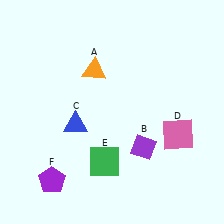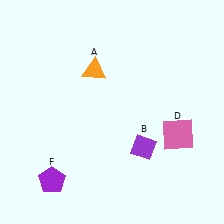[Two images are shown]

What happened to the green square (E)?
The green square (E) was removed in Image 2. It was in the bottom-left area of Image 1.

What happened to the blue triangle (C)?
The blue triangle (C) was removed in Image 2. It was in the bottom-left area of Image 1.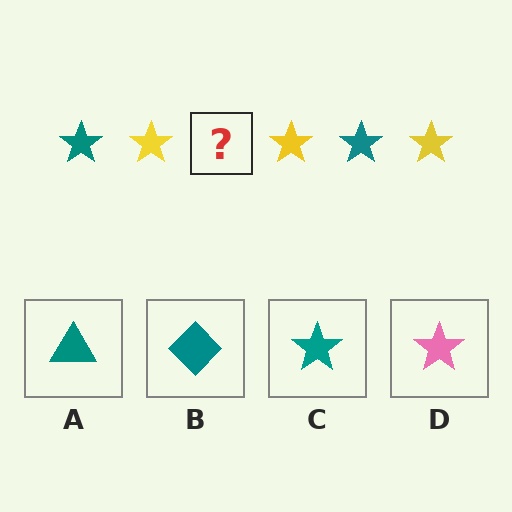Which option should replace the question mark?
Option C.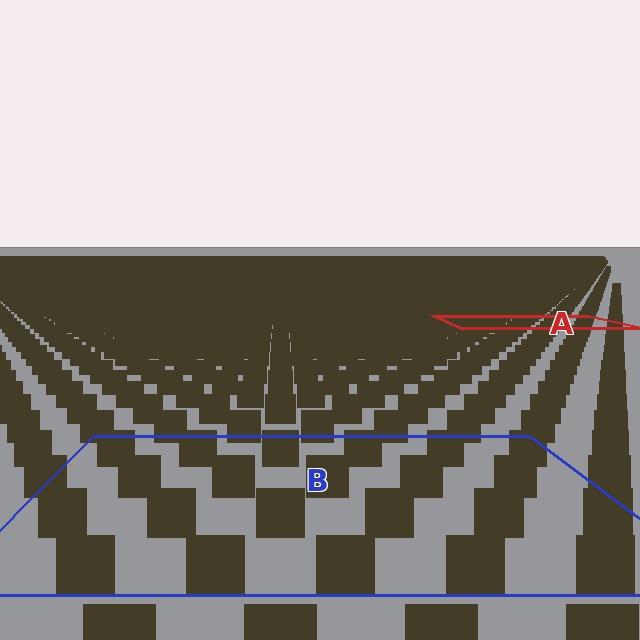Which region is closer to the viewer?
Region B is closer. The texture elements there are larger and more spread out.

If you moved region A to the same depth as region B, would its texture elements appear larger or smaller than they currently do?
They would appear larger. At a closer depth, the same texture elements are projected at a bigger on-screen size.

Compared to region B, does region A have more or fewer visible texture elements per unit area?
Region A has more texture elements per unit area — they are packed more densely because it is farther away.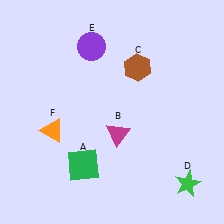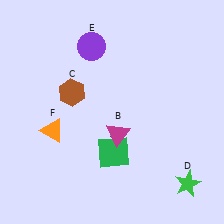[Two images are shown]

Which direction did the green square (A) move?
The green square (A) moved right.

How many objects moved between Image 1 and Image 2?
2 objects moved between the two images.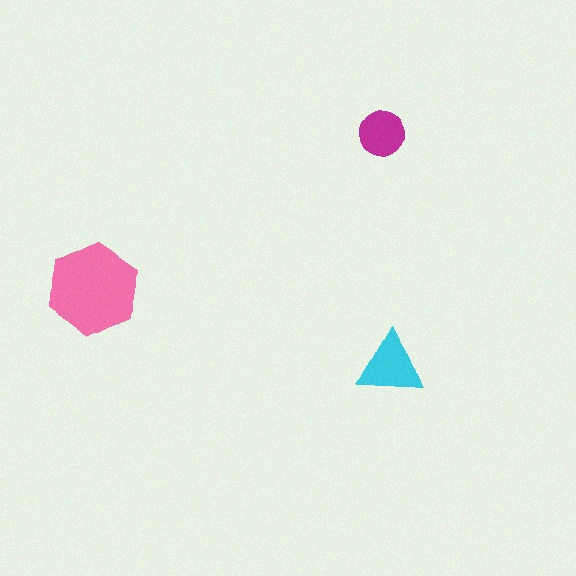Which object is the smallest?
The magenta circle.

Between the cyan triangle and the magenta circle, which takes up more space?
The cyan triangle.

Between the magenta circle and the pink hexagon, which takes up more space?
The pink hexagon.